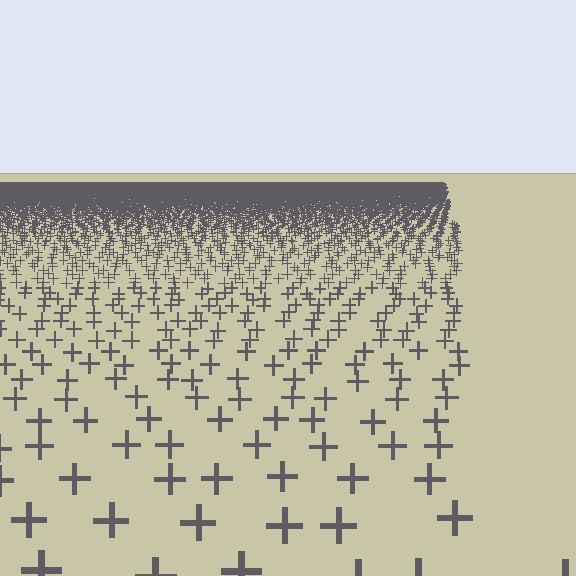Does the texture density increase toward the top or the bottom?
Density increases toward the top.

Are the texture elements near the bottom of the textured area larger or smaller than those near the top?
Larger. Near the bottom, elements are closer to the viewer and appear at a bigger on-screen size.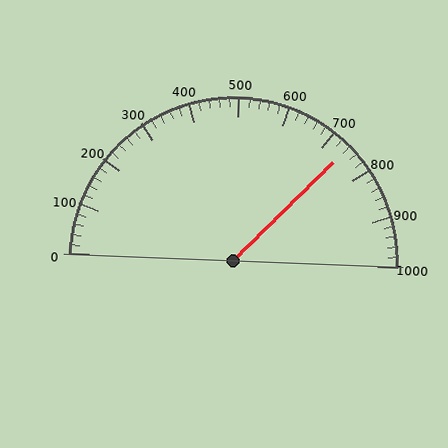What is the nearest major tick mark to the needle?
The nearest major tick mark is 700.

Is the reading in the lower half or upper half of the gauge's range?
The reading is in the upper half of the range (0 to 1000).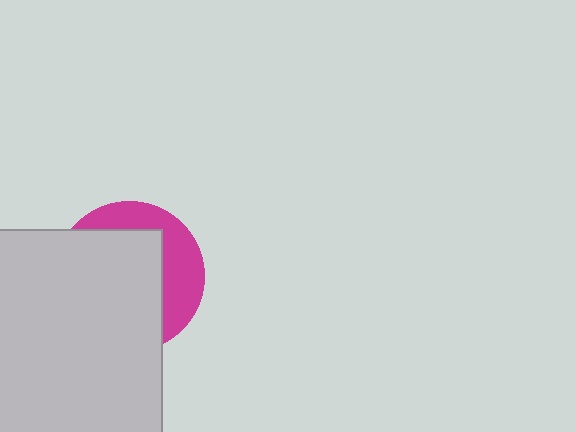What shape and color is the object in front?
The object in front is a light gray square.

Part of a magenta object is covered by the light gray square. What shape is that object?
It is a circle.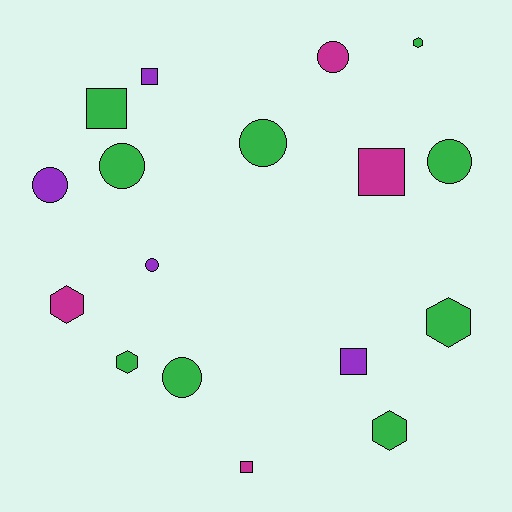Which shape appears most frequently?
Circle, with 7 objects.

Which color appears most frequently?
Green, with 9 objects.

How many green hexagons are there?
There are 4 green hexagons.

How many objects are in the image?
There are 17 objects.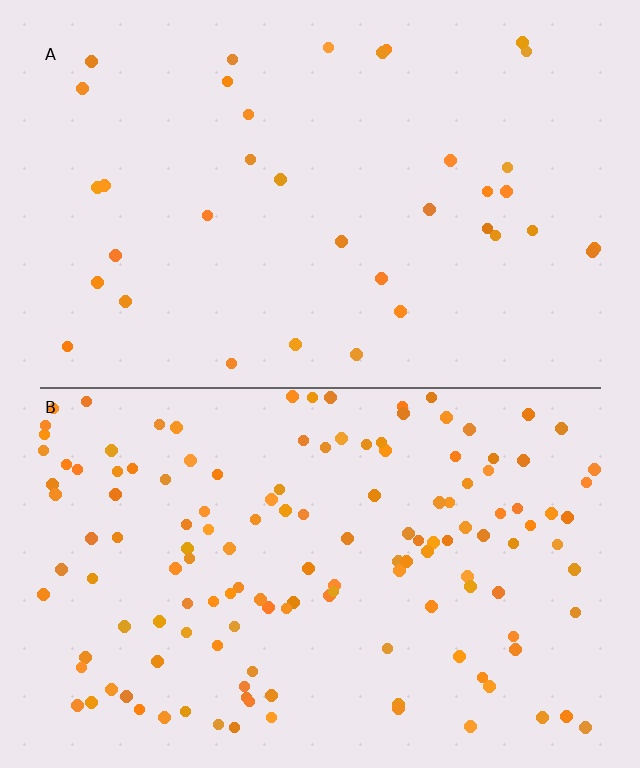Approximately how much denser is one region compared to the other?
Approximately 3.9× — region B over region A.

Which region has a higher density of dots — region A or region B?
B (the bottom).